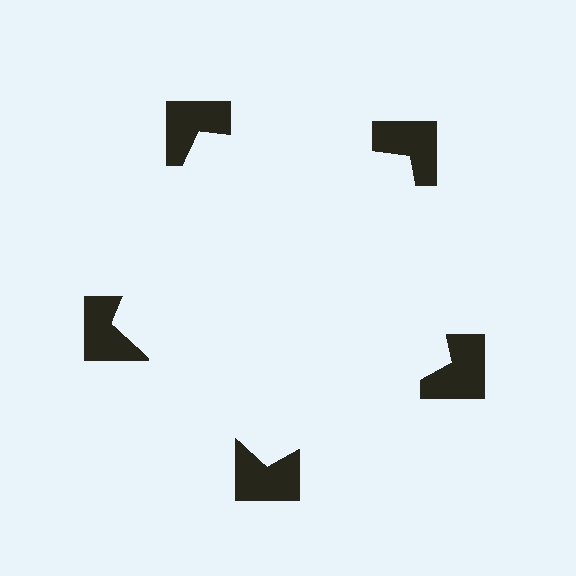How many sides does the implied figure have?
5 sides.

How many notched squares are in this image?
There are 5 — one at each vertex of the illusory pentagon.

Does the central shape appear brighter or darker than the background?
It typically appears slightly brighter than the background, even though no actual brightness change is drawn.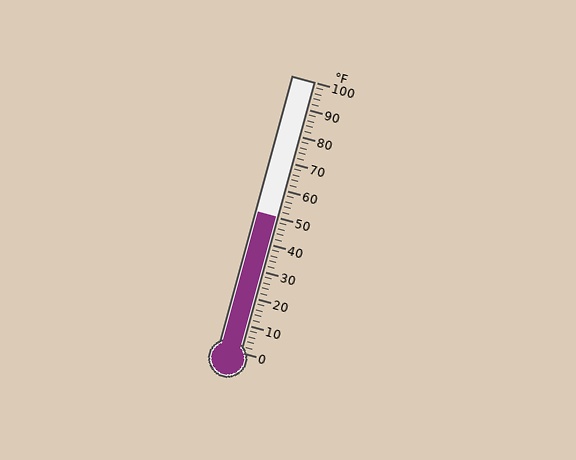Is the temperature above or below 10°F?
The temperature is above 10°F.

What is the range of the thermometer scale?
The thermometer scale ranges from 0°F to 100°F.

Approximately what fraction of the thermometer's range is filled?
The thermometer is filled to approximately 50% of its range.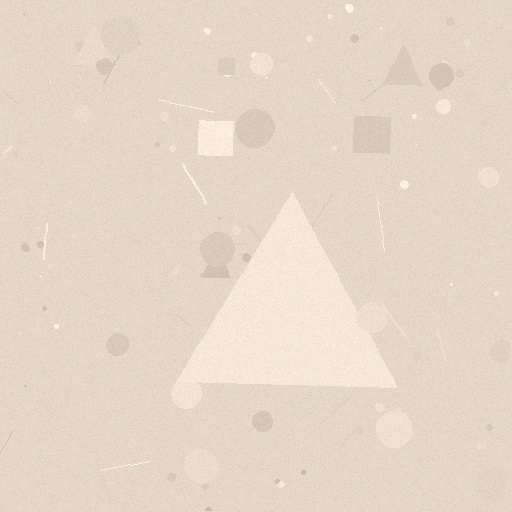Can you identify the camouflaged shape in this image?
The camouflaged shape is a triangle.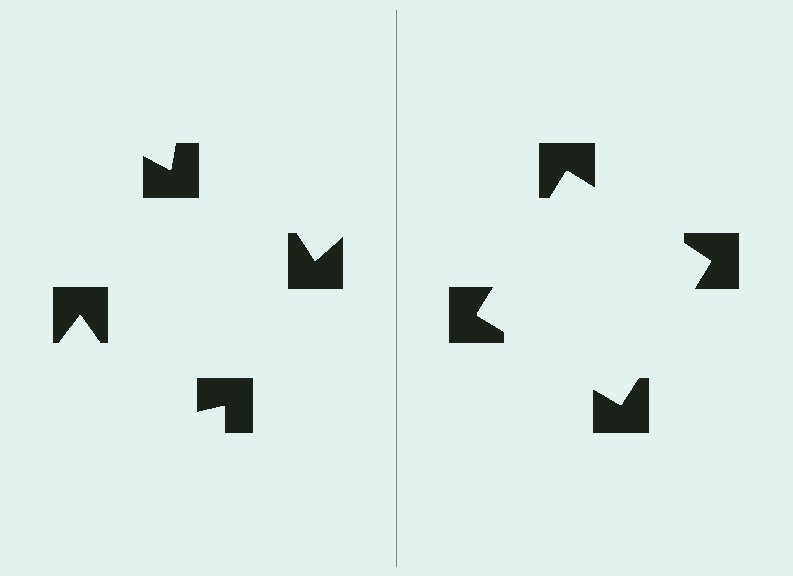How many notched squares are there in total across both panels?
8 — 4 on each side.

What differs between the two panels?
The notched squares are positioned identically on both sides; only the wedge orientations differ. On the right they align to a square; on the left they are misaligned.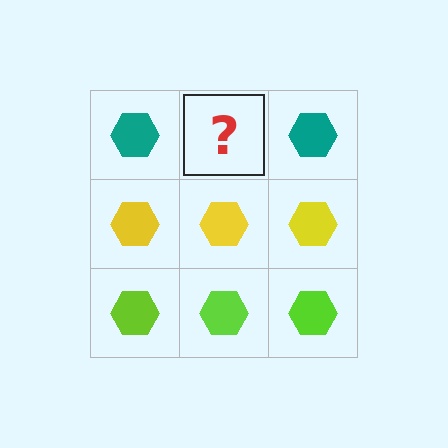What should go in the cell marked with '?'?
The missing cell should contain a teal hexagon.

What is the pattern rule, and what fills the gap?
The rule is that each row has a consistent color. The gap should be filled with a teal hexagon.